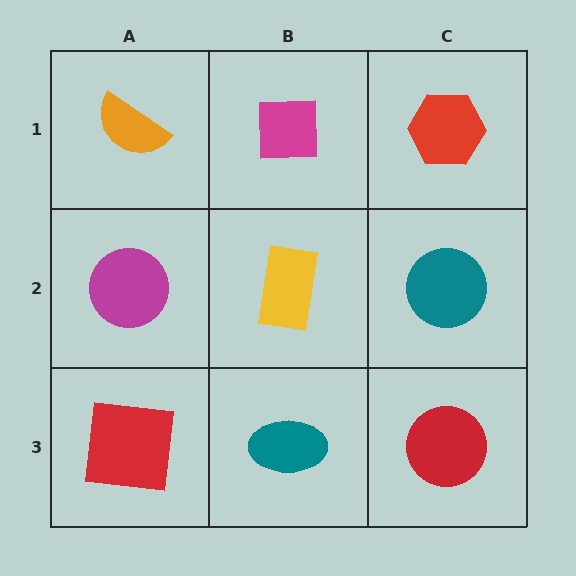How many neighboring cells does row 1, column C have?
2.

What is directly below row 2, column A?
A red square.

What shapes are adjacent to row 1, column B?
A yellow rectangle (row 2, column B), an orange semicircle (row 1, column A), a red hexagon (row 1, column C).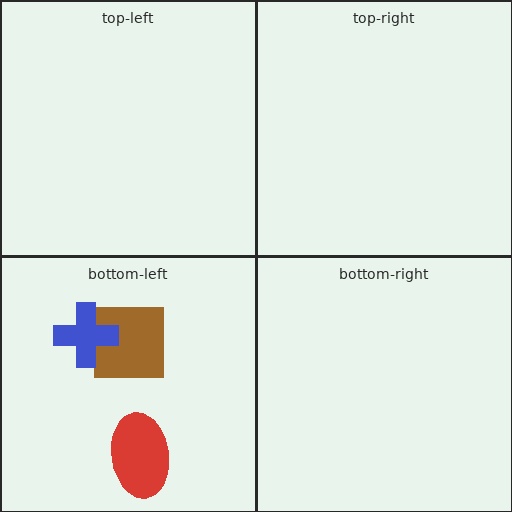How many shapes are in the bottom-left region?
3.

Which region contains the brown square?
The bottom-left region.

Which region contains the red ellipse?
The bottom-left region.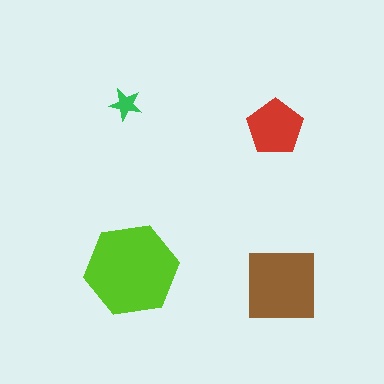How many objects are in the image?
There are 4 objects in the image.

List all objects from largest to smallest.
The lime hexagon, the brown square, the red pentagon, the green star.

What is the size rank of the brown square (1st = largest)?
2nd.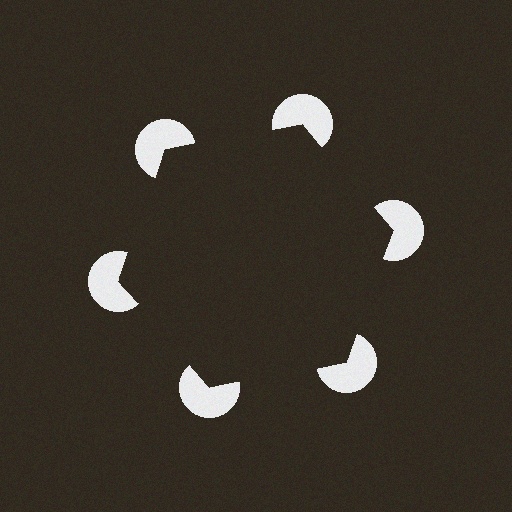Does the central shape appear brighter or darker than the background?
It typically appears slightly darker than the background, even though no actual brightness change is drawn.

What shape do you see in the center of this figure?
An illusory hexagon — its edges are inferred from the aligned wedge cuts in the pac-man discs, not physically drawn.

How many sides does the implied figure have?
6 sides.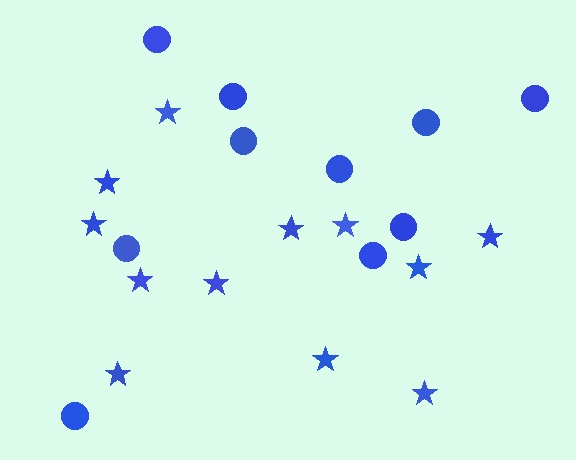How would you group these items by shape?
There are 2 groups: one group of circles (10) and one group of stars (12).